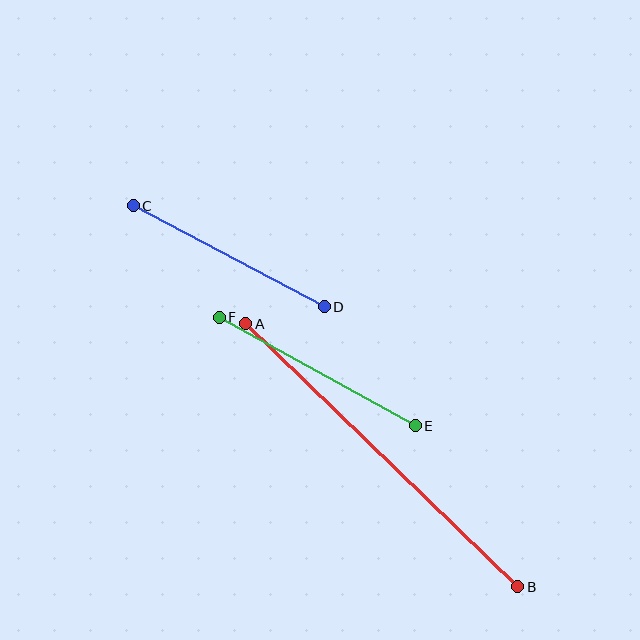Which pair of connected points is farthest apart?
Points A and B are farthest apart.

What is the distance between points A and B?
The distance is approximately 378 pixels.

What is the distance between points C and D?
The distance is approximately 216 pixels.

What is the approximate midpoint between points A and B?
The midpoint is at approximately (382, 455) pixels.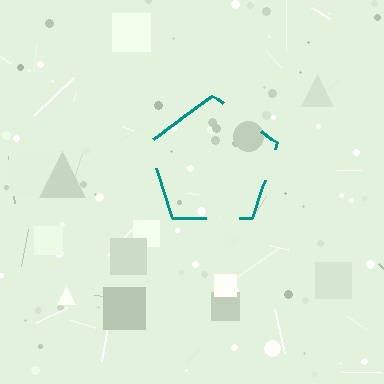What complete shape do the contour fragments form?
The contour fragments form a pentagon.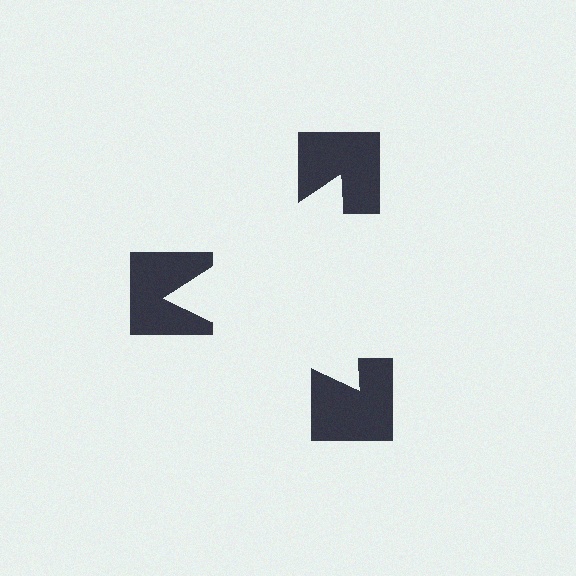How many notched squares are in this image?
There are 3 — one at each vertex of the illusory triangle.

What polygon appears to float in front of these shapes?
An illusory triangle — its edges are inferred from the aligned wedge cuts in the notched squares, not physically drawn.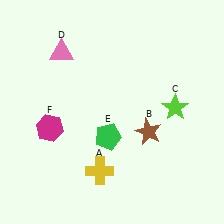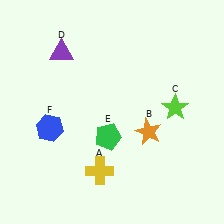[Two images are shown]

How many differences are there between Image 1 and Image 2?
There are 3 differences between the two images.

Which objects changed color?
B changed from brown to orange. D changed from pink to purple. F changed from magenta to blue.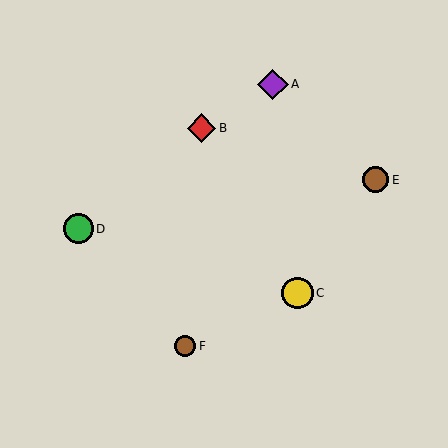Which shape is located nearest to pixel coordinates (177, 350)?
The brown circle (labeled F) at (185, 346) is nearest to that location.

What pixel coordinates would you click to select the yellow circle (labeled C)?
Click at (297, 293) to select the yellow circle C.